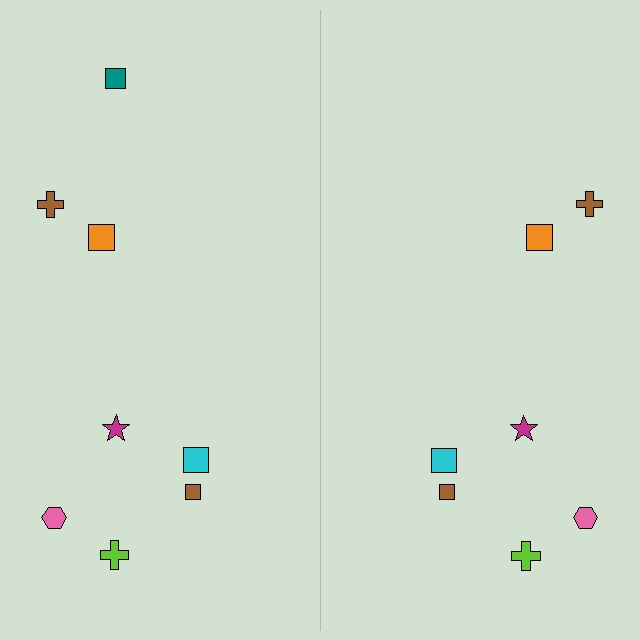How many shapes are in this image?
There are 15 shapes in this image.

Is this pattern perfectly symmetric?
No, the pattern is not perfectly symmetric. A teal square is missing from the right side.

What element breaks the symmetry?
A teal square is missing from the right side.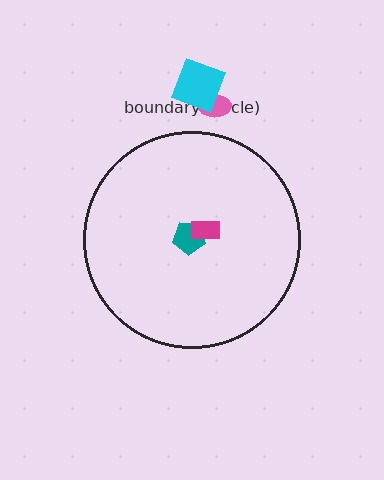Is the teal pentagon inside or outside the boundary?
Inside.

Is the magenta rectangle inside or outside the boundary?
Inside.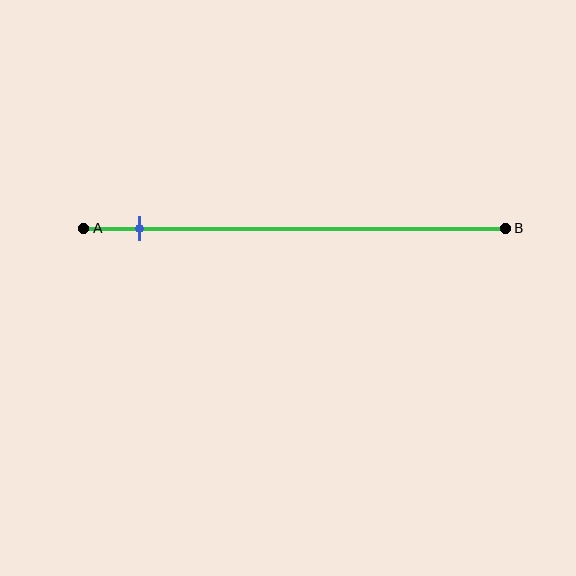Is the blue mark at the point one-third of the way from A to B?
No, the mark is at about 15% from A, not at the 33% one-third point.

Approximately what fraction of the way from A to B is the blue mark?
The blue mark is approximately 15% of the way from A to B.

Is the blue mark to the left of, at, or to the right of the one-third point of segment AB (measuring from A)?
The blue mark is to the left of the one-third point of segment AB.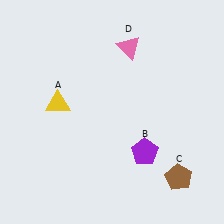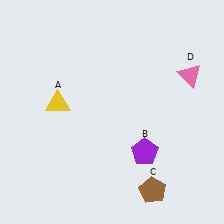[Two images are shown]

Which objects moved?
The objects that moved are: the brown pentagon (C), the pink triangle (D).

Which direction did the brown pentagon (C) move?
The brown pentagon (C) moved left.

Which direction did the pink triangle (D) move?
The pink triangle (D) moved right.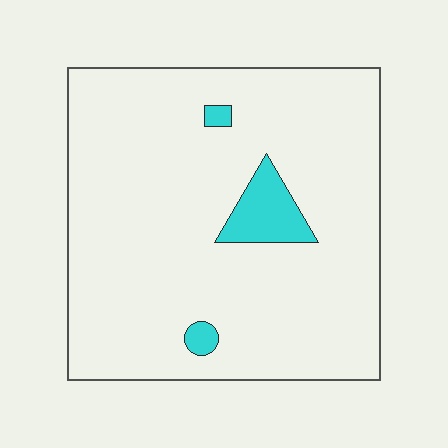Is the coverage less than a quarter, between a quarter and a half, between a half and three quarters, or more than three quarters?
Less than a quarter.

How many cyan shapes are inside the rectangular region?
3.